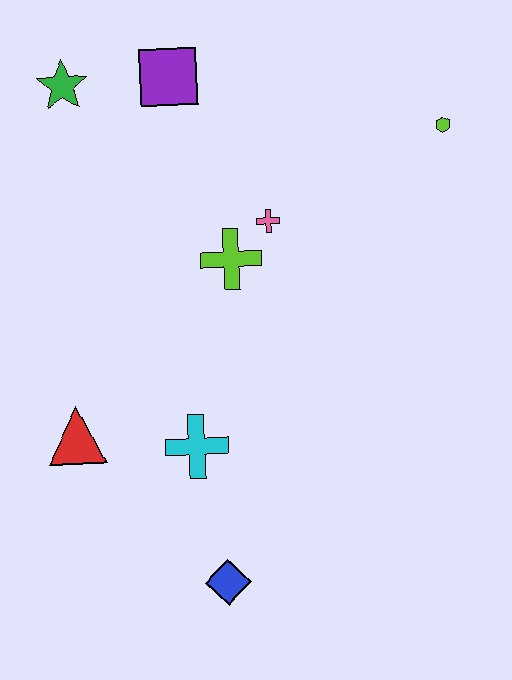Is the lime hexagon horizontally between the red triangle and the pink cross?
No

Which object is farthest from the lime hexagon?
The blue diamond is farthest from the lime hexagon.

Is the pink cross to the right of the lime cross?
Yes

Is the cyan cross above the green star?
No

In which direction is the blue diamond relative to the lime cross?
The blue diamond is below the lime cross.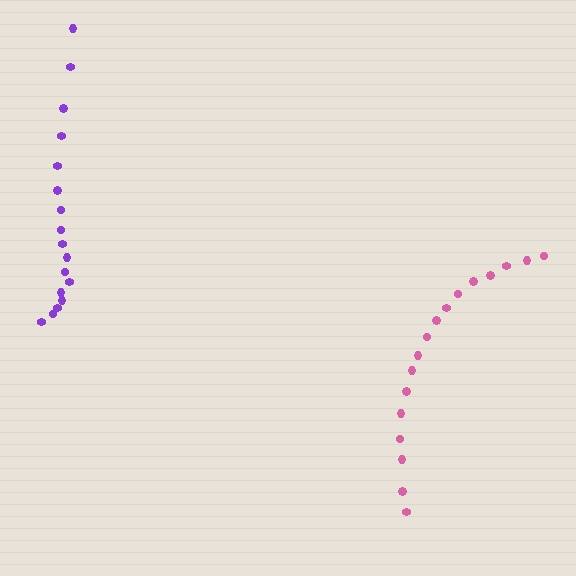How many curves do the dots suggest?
There are 2 distinct paths.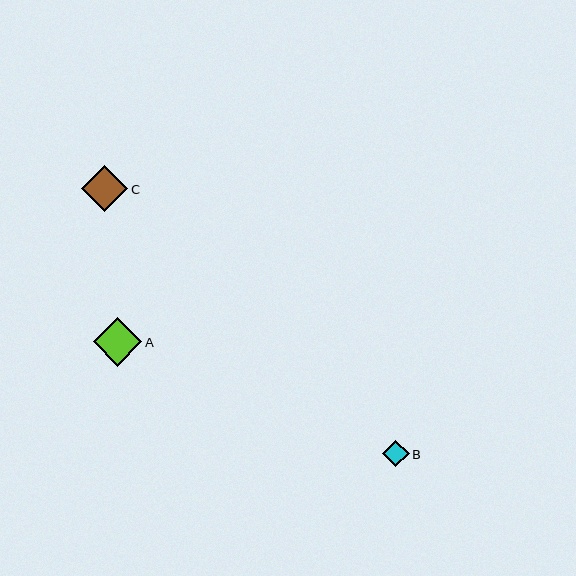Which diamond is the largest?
Diamond A is the largest with a size of approximately 49 pixels.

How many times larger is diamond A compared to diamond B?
Diamond A is approximately 1.9 times the size of diamond B.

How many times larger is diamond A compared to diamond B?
Diamond A is approximately 1.9 times the size of diamond B.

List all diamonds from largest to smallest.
From largest to smallest: A, C, B.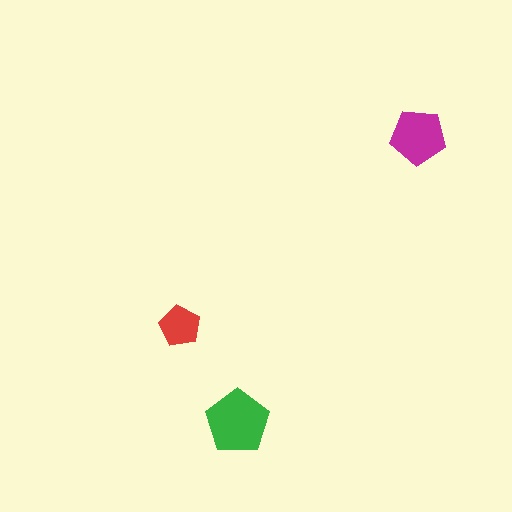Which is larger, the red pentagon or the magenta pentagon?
The magenta one.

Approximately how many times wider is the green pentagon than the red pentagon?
About 1.5 times wider.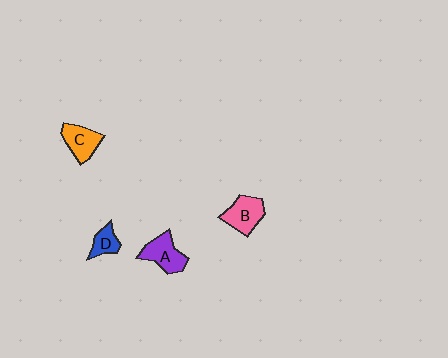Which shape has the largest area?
Shape A (purple).